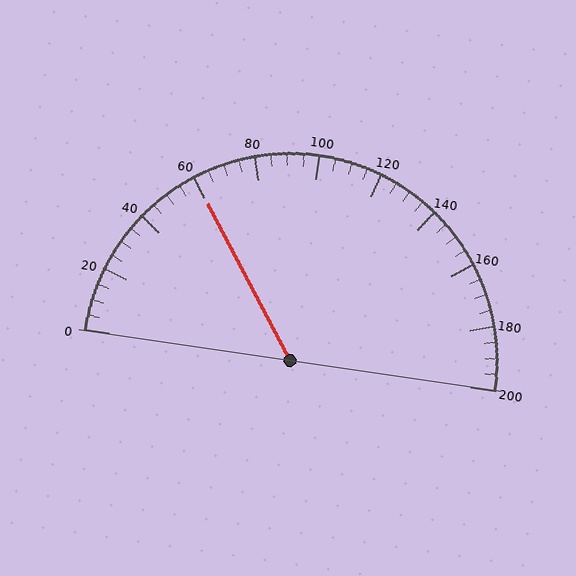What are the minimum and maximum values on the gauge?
The gauge ranges from 0 to 200.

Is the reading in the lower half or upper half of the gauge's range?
The reading is in the lower half of the range (0 to 200).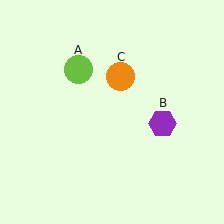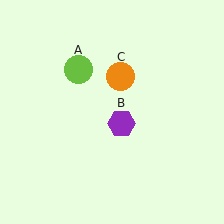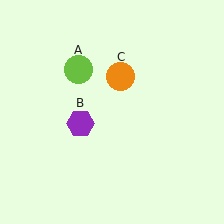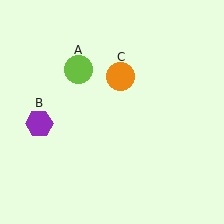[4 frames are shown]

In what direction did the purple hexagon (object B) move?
The purple hexagon (object B) moved left.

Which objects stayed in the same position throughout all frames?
Lime circle (object A) and orange circle (object C) remained stationary.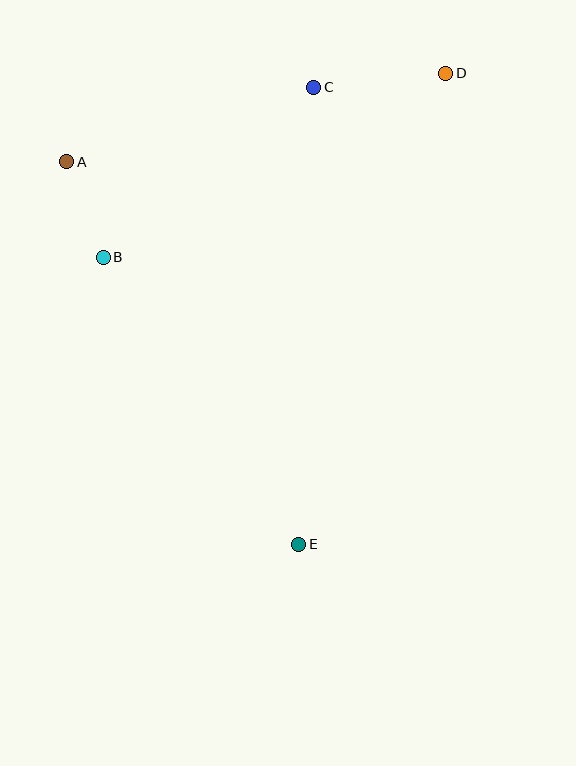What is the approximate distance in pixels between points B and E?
The distance between B and E is approximately 347 pixels.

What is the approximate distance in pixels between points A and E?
The distance between A and E is approximately 447 pixels.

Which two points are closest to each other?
Points A and B are closest to each other.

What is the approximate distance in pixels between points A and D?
The distance between A and D is approximately 389 pixels.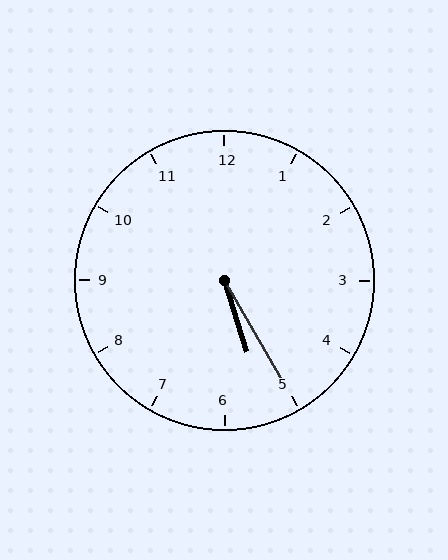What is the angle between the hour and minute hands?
Approximately 12 degrees.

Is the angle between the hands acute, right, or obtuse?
It is acute.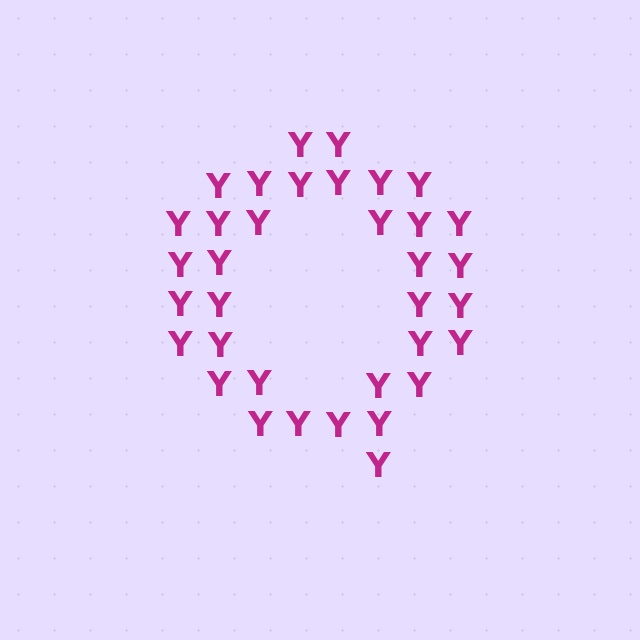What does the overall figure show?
The overall figure shows the letter Q.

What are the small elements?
The small elements are letter Y's.